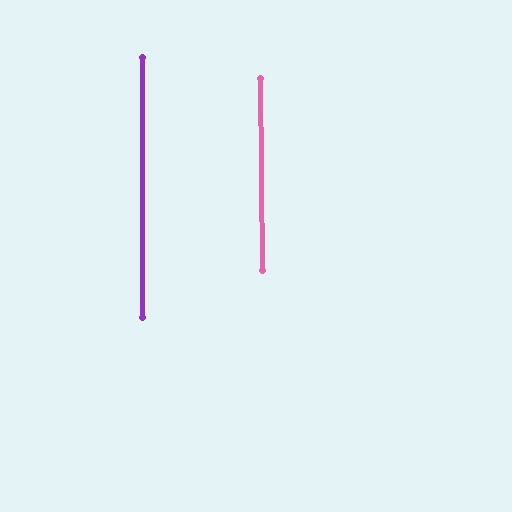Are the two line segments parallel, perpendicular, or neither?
Parallel — their directions differ by only 0.6°.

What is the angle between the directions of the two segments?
Approximately 1 degree.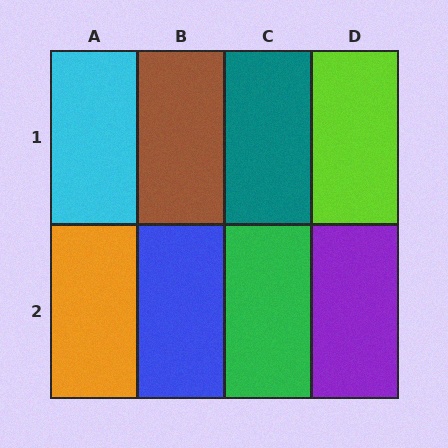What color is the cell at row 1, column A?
Cyan.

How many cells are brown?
1 cell is brown.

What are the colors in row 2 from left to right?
Orange, blue, green, purple.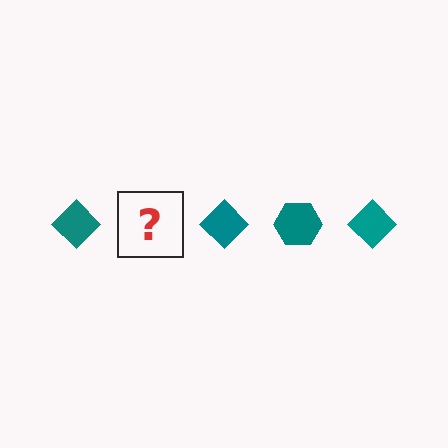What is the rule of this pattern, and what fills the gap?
The rule is that the pattern cycles through diamond, hexagon shapes in teal. The gap should be filled with a teal hexagon.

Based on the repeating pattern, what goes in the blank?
The blank should be a teal hexagon.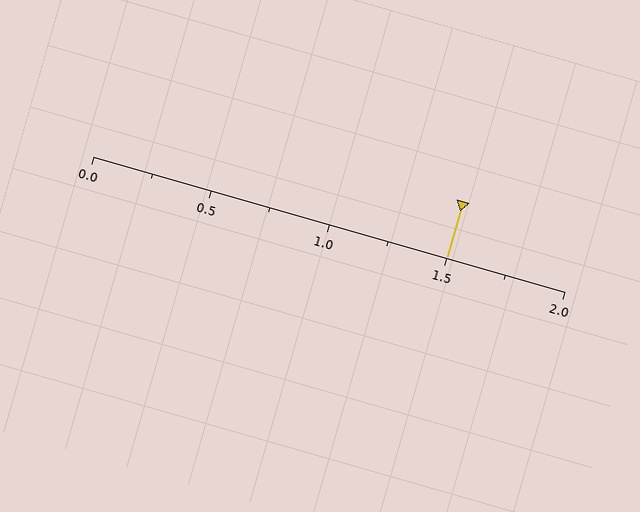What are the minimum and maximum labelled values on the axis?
The axis runs from 0.0 to 2.0.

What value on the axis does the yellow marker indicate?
The marker indicates approximately 1.5.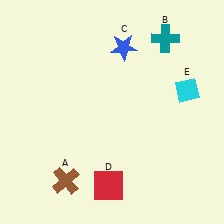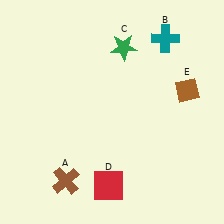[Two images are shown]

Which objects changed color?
C changed from blue to green. E changed from cyan to brown.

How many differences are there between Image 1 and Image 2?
There are 2 differences between the two images.